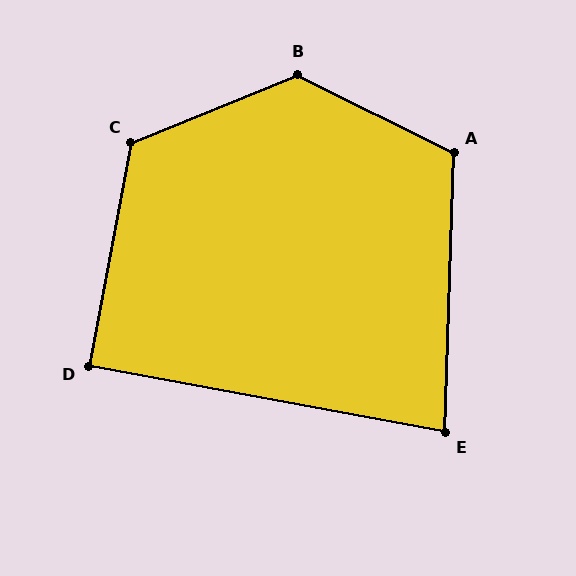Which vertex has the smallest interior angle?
E, at approximately 81 degrees.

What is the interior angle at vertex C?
Approximately 123 degrees (obtuse).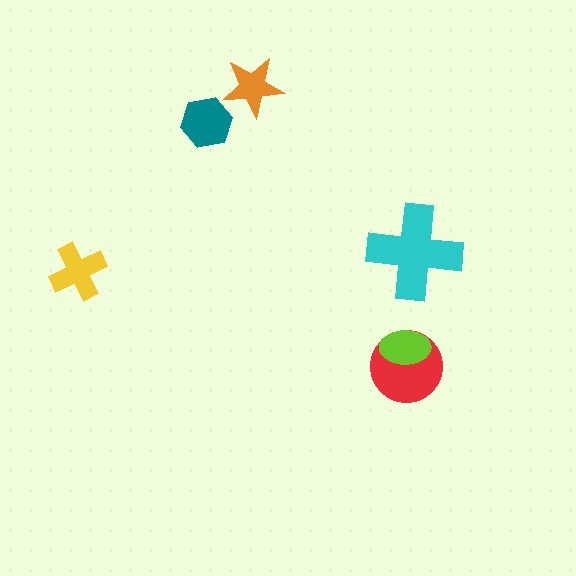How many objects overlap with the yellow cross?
0 objects overlap with the yellow cross.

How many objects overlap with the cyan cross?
0 objects overlap with the cyan cross.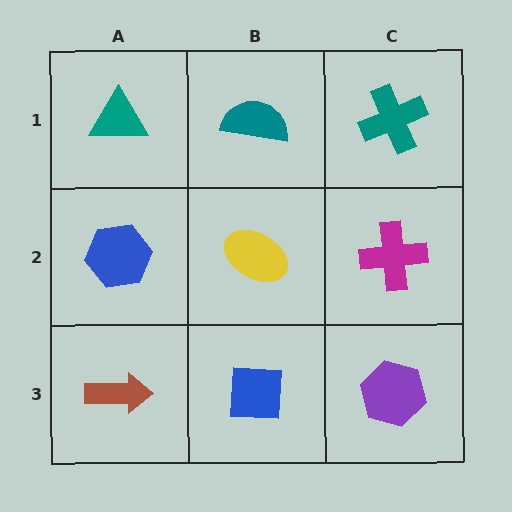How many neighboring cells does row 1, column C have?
2.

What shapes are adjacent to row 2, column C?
A teal cross (row 1, column C), a purple hexagon (row 3, column C), a yellow ellipse (row 2, column B).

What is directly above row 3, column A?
A blue hexagon.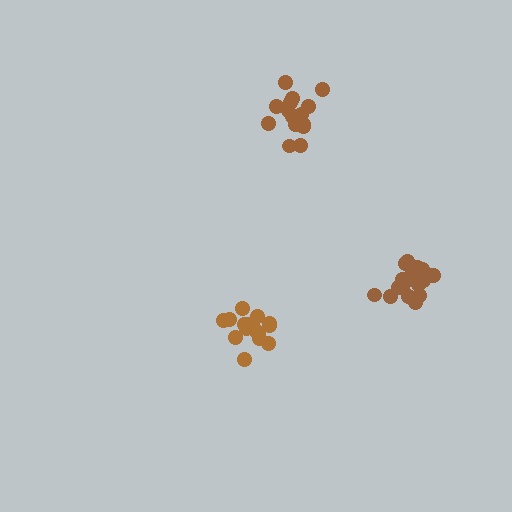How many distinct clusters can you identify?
There are 3 distinct clusters.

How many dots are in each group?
Group 1: 19 dots, Group 2: 16 dots, Group 3: 17 dots (52 total).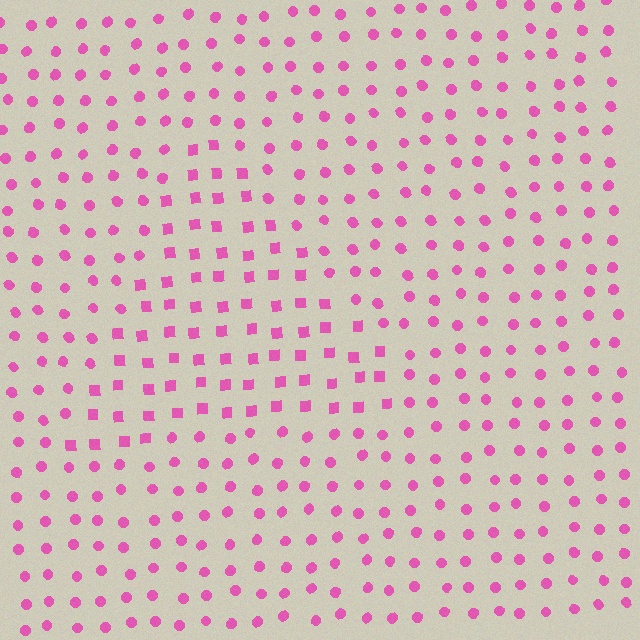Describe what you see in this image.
The image is filled with small pink elements arranged in a uniform grid. A triangle-shaped region contains squares, while the surrounding area contains circles. The boundary is defined purely by the change in element shape.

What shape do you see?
I see a triangle.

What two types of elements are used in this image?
The image uses squares inside the triangle region and circles outside it.